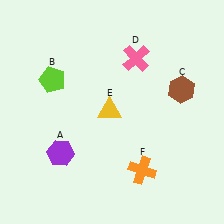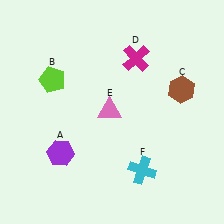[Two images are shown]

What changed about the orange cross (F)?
In Image 1, F is orange. In Image 2, it changed to cyan.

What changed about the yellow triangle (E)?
In Image 1, E is yellow. In Image 2, it changed to pink.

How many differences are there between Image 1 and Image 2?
There are 3 differences between the two images.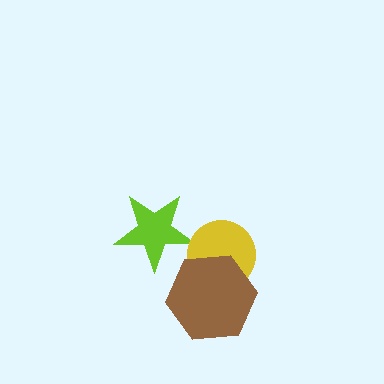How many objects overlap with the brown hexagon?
1 object overlaps with the brown hexagon.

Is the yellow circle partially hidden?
Yes, it is partially covered by another shape.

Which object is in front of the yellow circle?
The brown hexagon is in front of the yellow circle.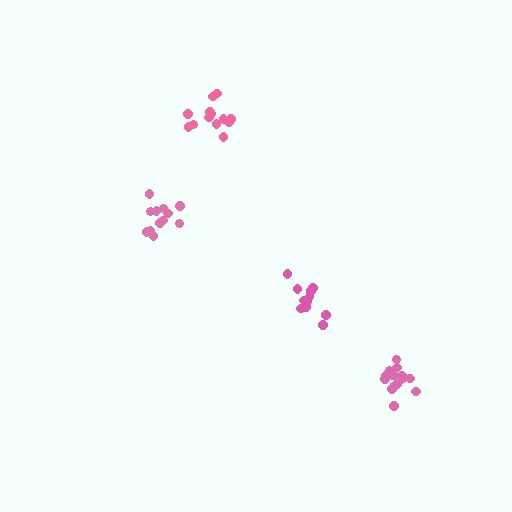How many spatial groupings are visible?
There are 4 spatial groupings.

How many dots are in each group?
Group 1: 11 dots, Group 2: 13 dots, Group 3: 17 dots, Group 4: 12 dots (53 total).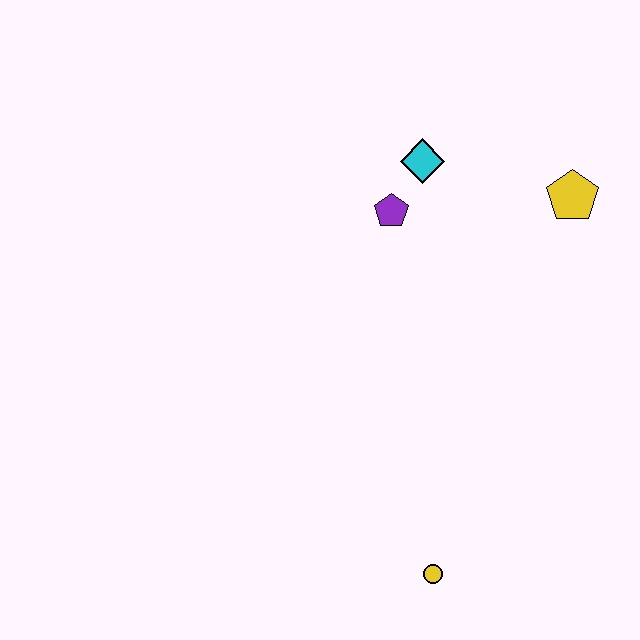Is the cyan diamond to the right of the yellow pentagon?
No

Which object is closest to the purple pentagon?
The cyan diamond is closest to the purple pentagon.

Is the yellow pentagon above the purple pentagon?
Yes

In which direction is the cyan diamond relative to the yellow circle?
The cyan diamond is above the yellow circle.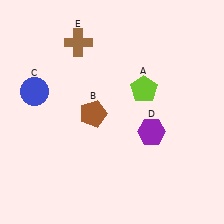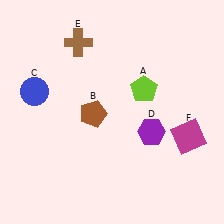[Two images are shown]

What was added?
A magenta square (F) was added in Image 2.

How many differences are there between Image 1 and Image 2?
There is 1 difference between the two images.